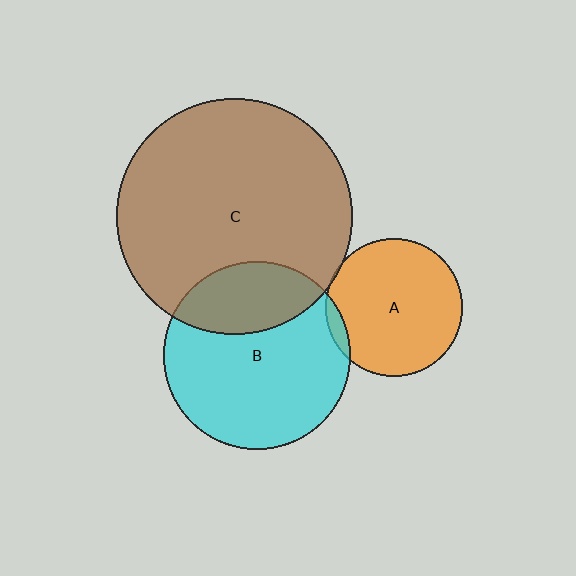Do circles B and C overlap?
Yes.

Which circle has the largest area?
Circle C (brown).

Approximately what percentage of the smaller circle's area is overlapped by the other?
Approximately 30%.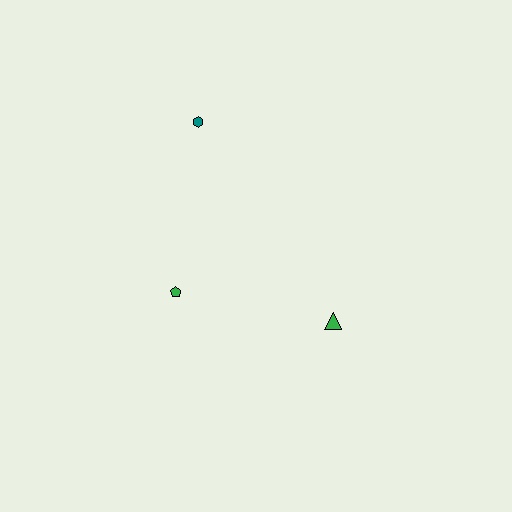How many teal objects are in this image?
There is 1 teal object.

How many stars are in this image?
There are no stars.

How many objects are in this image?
There are 3 objects.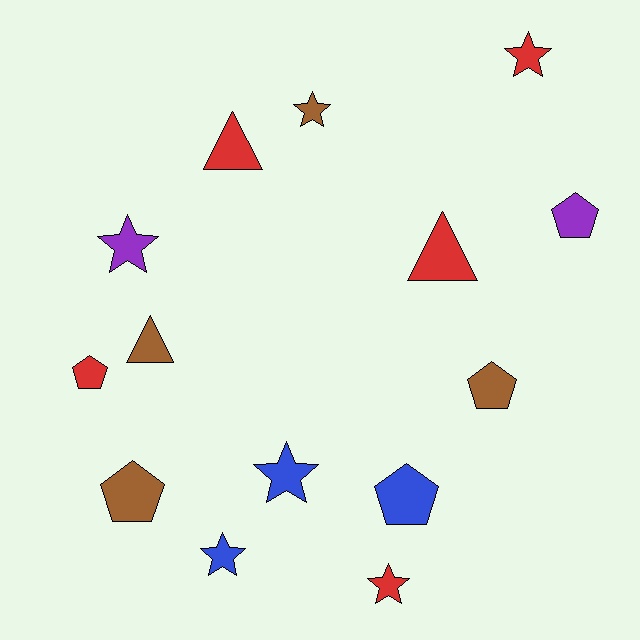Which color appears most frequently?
Red, with 5 objects.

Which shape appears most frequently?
Star, with 6 objects.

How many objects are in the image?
There are 14 objects.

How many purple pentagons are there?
There is 1 purple pentagon.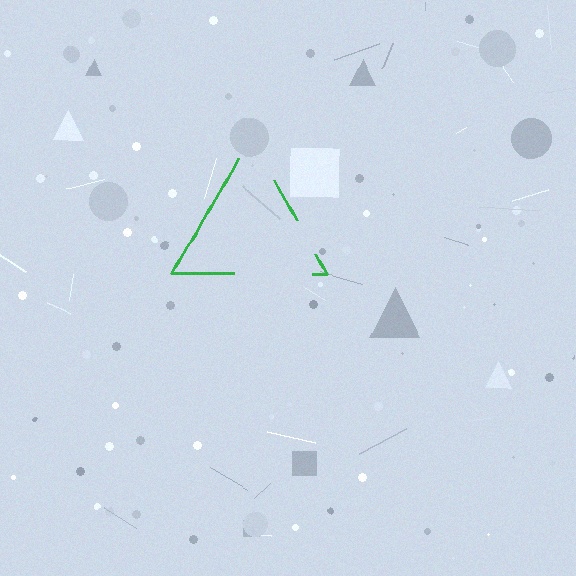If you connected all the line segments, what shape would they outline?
They would outline a triangle.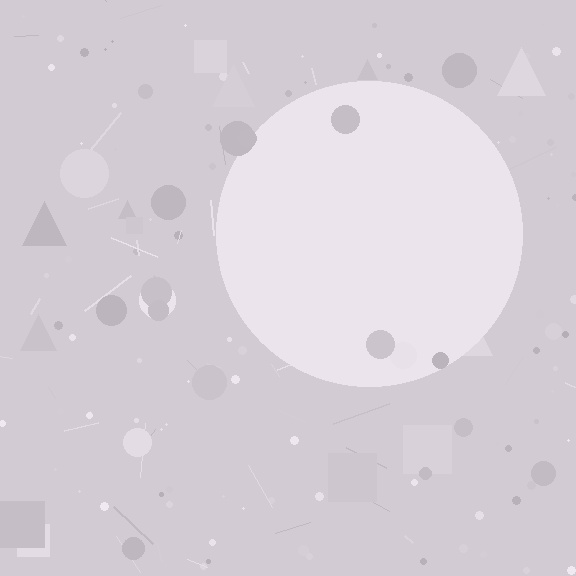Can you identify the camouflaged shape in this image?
The camouflaged shape is a circle.